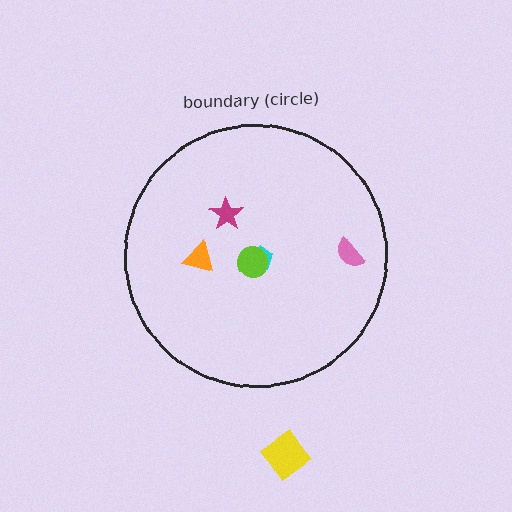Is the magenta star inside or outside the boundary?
Inside.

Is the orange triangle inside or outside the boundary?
Inside.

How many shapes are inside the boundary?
5 inside, 1 outside.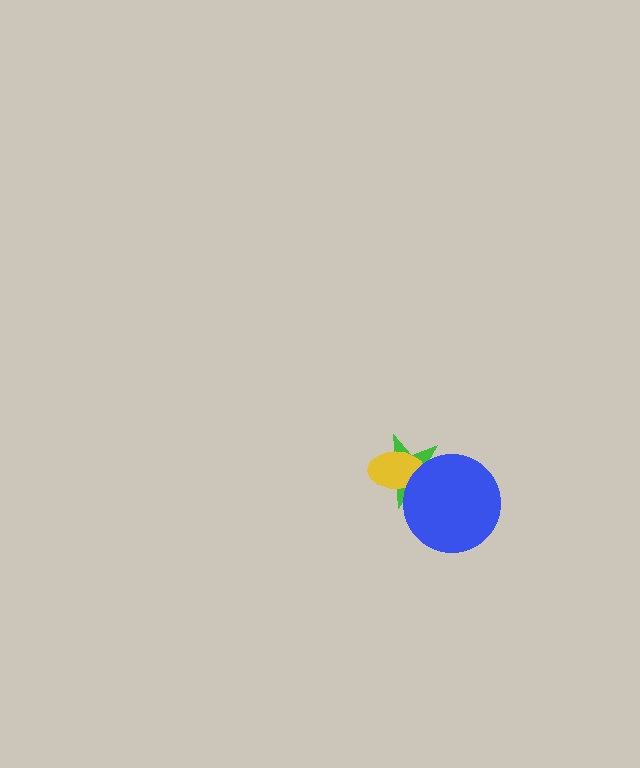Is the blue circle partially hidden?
No, no other shape covers it.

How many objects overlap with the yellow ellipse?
2 objects overlap with the yellow ellipse.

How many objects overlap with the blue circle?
2 objects overlap with the blue circle.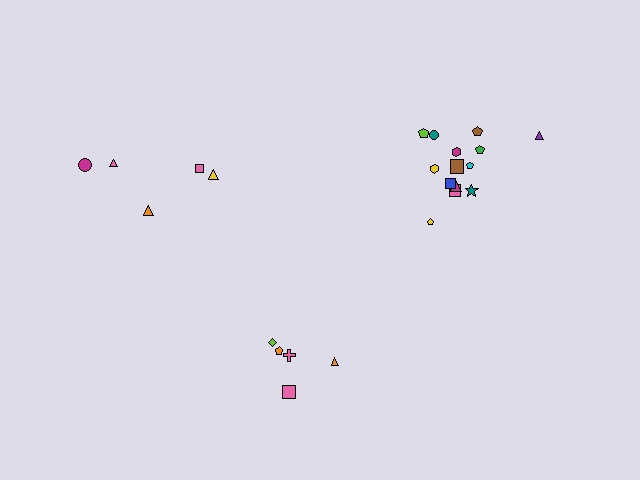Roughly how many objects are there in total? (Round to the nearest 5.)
Roughly 25 objects in total.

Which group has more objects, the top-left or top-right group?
The top-right group.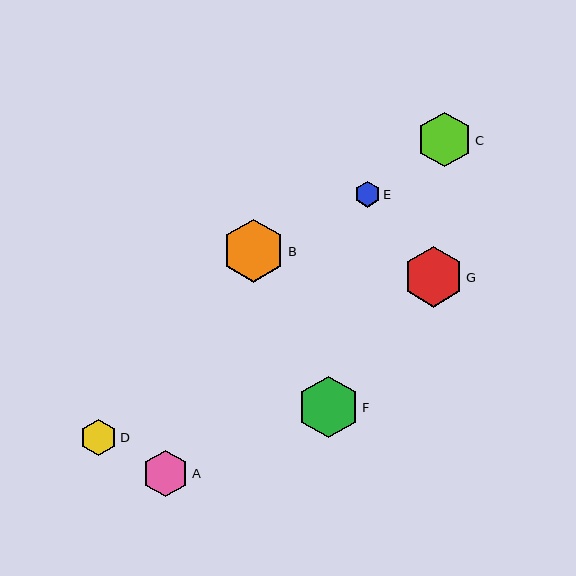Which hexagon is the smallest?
Hexagon E is the smallest with a size of approximately 26 pixels.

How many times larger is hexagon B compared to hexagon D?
Hexagon B is approximately 1.7 times the size of hexagon D.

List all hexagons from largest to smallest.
From largest to smallest: B, F, G, C, A, D, E.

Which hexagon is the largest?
Hexagon B is the largest with a size of approximately 63 pixels.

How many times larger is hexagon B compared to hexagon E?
Hexagon B is approximately 2.5 times the size of hexagon E.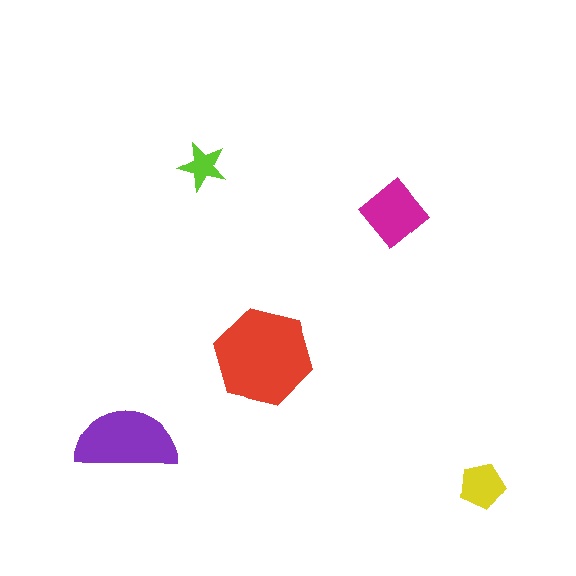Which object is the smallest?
The lime star.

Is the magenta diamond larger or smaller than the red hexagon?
Smaller.